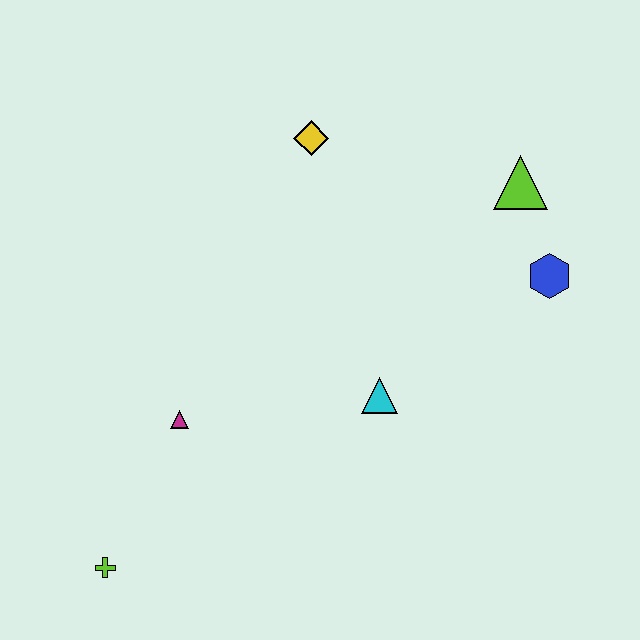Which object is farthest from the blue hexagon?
The lime cross is farthest from the blue hexagon.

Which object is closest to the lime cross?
The magenta triangle is closest to the lime cross.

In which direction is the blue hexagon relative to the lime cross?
The blue hexagon is to the right of the lime cross.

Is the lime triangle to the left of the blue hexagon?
Yes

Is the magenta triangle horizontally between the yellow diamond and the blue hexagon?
No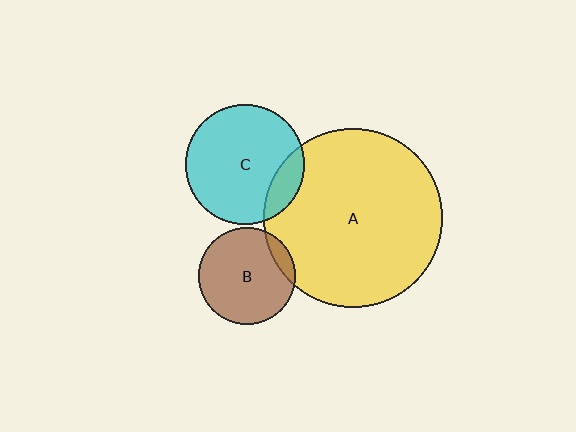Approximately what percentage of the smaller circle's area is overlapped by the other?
Approximately 10%.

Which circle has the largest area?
Circle A (yellow).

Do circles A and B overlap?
Yes.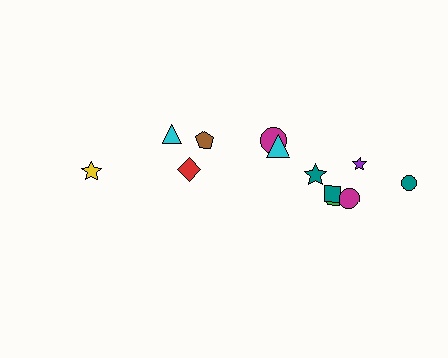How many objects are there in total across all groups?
There are 12 objects.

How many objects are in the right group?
There are 8 objects.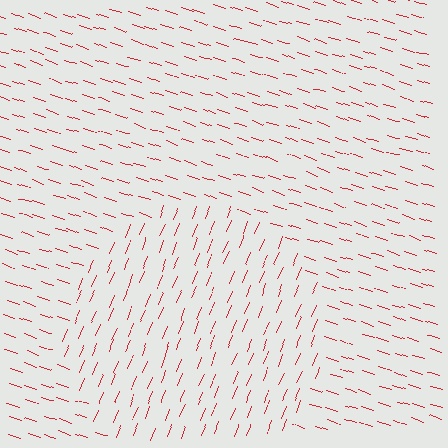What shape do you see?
I see a circle.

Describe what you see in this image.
The image is filled with small red line segments. A circle region in the image has lines oriented differently from the surrounding lines, creating a visible texture boundary.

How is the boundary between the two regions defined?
The boundary is defined purely by a change in line orientation (approximately 86 degrees difference). All lines are the same color and thickness.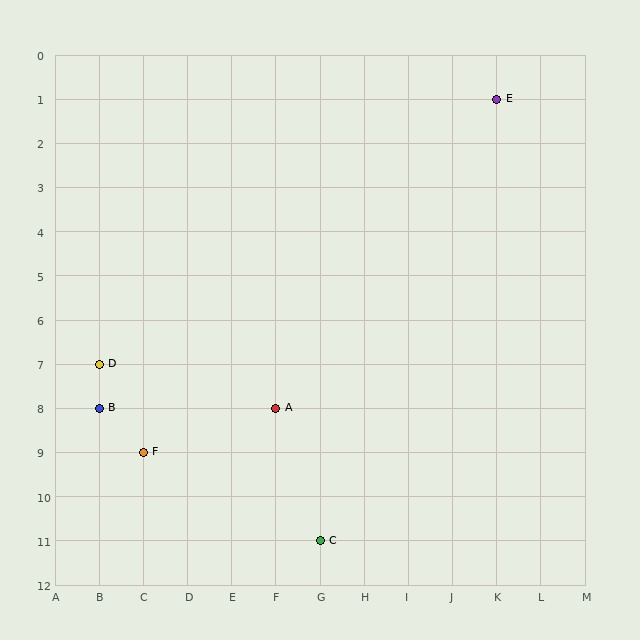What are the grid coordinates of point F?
Point F is at grid coordinates (C, 9).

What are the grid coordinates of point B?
Point B is at grid coordinates (B, 8).